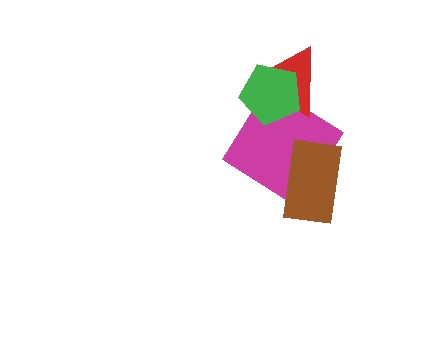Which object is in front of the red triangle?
The green pentagon is in front of the red triangle.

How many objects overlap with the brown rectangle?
1 object overlaps with the brown rectangle.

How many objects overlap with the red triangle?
2 objects overlap with the red triangle.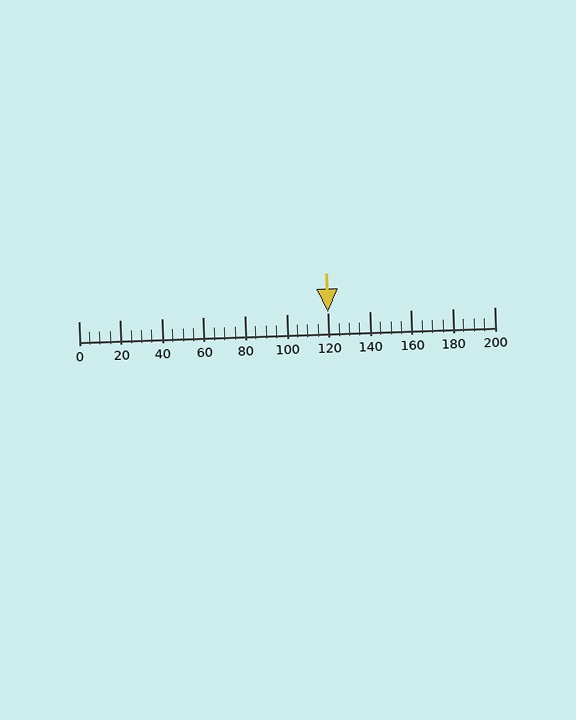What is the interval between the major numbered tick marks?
The major tick marks are spaced 20 units apart.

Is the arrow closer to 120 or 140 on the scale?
The arrow is closer to 120.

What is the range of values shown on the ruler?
The ruler shows values from 0 to 200.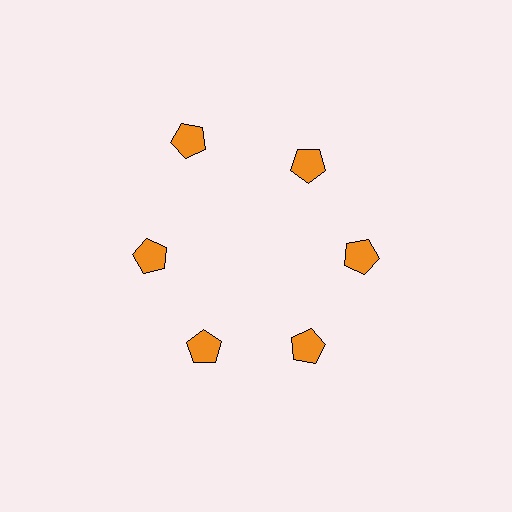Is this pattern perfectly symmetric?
No. The 6 orange pentagons are arranged in a ring, but one element near the 11 o'clock position is pushed outward from the center, breaking the 6-fold rotational symmetry.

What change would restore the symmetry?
The symmetry would be restored by moving it inward, back onto the ring so that all 6 pentagons sit at equal angles and equal distance from the center.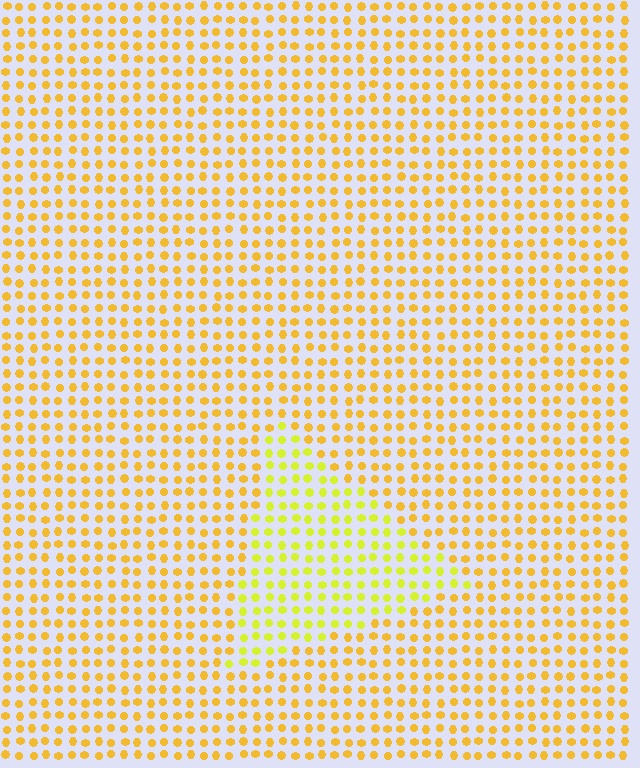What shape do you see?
I see a triangle.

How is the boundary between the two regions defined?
The boundary is defined purely by a slight shift in hue (about 26 degrees). Spacing, size, and orientation are identical on both sides.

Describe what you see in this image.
The image is filled with small yellow elements in a uniform arrangement. A triangle-shaped region is visible where the elements are tinted to a slightly different hue, forming a subtle color boundary.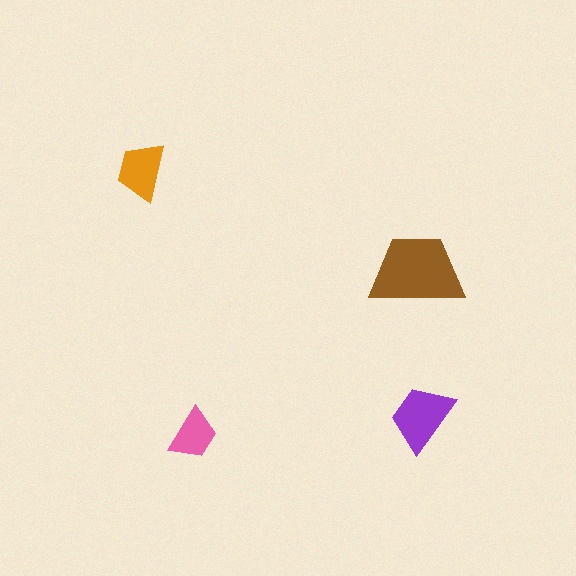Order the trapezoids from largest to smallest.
the brown one, the purple one, the orange one, the pink one.